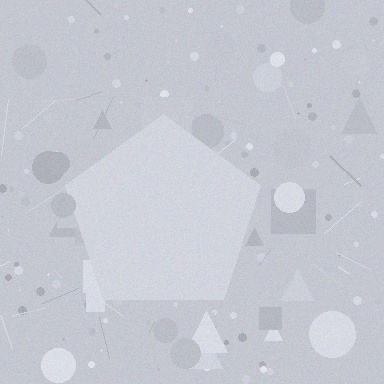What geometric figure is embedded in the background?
A pentagon is embedded in the background.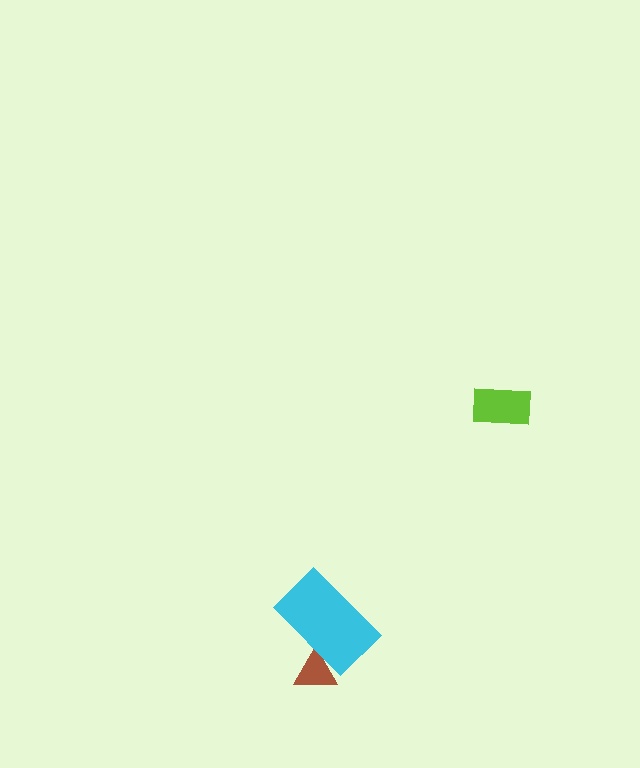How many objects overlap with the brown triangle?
1 object overlaps with the brown triangle.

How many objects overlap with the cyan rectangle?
1 object overlaps with the cyan rectangle.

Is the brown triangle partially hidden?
Yes, it is partially covered by another shape.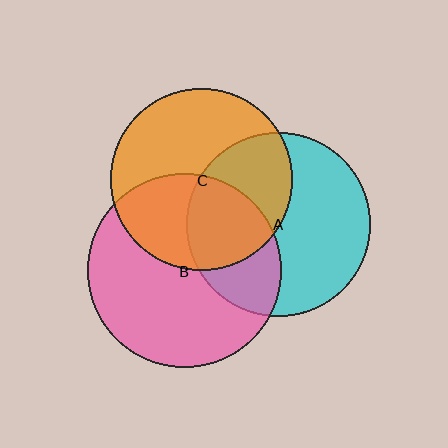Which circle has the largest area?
Circle B (pink).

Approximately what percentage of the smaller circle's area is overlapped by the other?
Approximately 40%.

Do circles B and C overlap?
Yes.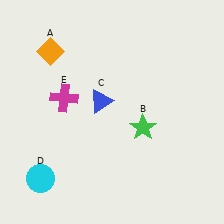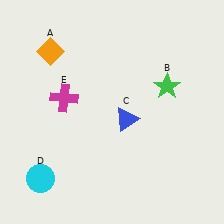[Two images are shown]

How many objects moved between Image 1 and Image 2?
2 objects moved between the two images.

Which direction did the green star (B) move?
The green star (B) moved up.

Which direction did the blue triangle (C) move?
The blue triangle (C) moved right.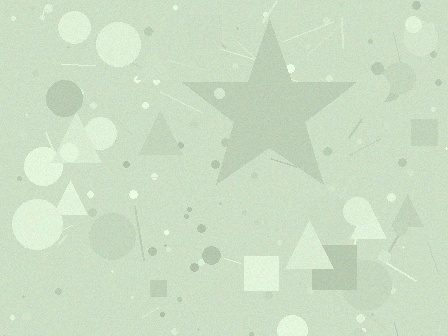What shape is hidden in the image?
A star is hidden in the image.